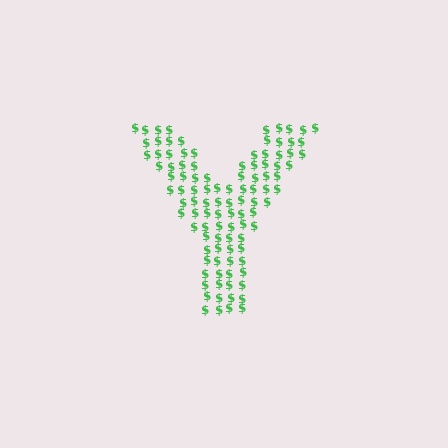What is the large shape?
The large shape is the letter Y.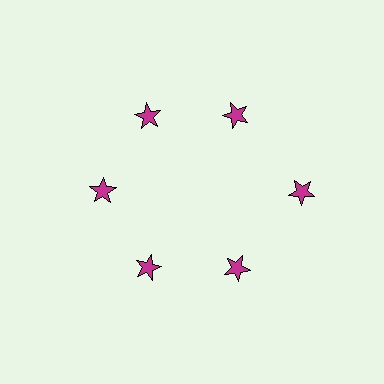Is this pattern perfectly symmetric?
No. The 6 magenta stars are arranged in a ring, but one element near the 3 o'clock position is pushed outward from the center, breaking the 6-fold rotational symmetry.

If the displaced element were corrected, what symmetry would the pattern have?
It would have 6-fold rotational symmetry — the pattern would map onto itself every 60 degrees.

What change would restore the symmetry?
The symmetry would be restored by moving it inward, back onto the ring so that all 6 stars sit at equal angles and equal distance from the center.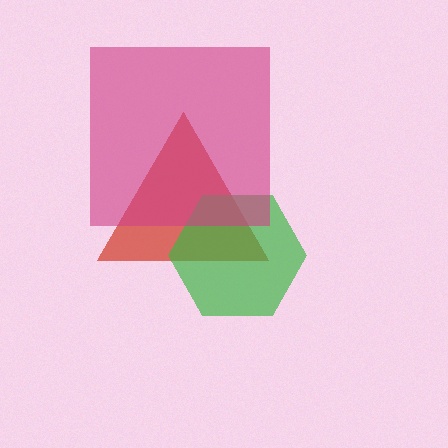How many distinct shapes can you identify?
There are 3 distinct shapes: a red triangle, a green hexagon, a magenta square.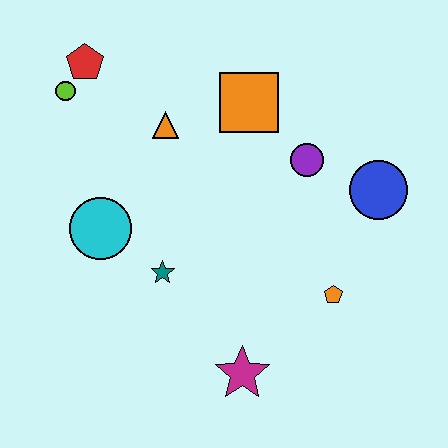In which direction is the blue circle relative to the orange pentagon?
The blue circle is above the orange pentagon.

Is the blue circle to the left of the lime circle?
No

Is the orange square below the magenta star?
No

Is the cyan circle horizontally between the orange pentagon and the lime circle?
Yes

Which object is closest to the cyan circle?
The teal star is closest to the cyan circle.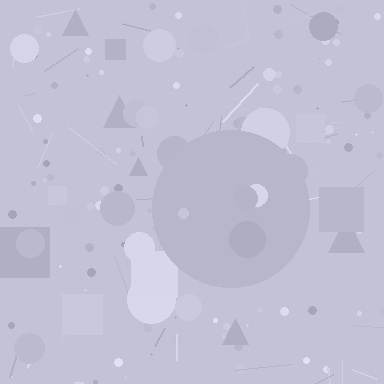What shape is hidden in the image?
A circle is hidden in the image.